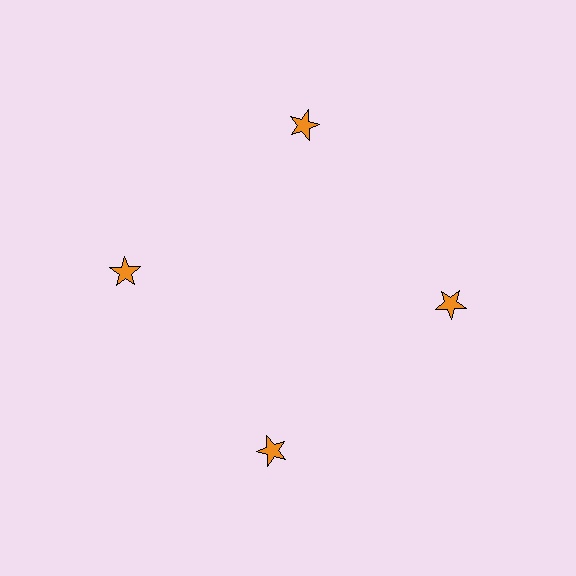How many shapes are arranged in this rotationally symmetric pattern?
There are 4 shapes, arranged in 4 groups of 1.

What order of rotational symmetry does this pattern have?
This pattern has 4-fold rotational symmetry.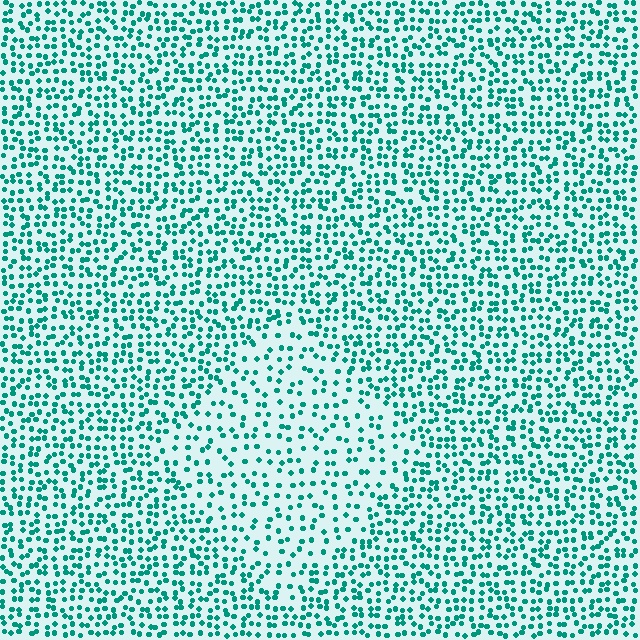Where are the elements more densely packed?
The elements are more densely packed outside the diamond boundary.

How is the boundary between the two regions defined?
The boundary is defined by a change in element density (approximately 1.8x ratio). All elements are the same color, size, and shape.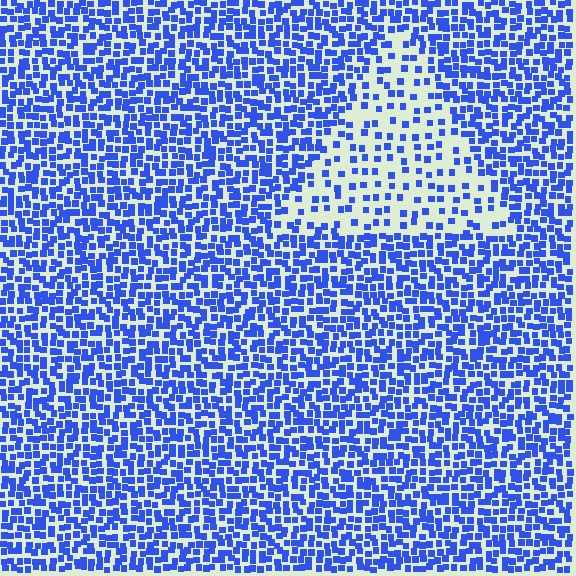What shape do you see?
I see a triangle.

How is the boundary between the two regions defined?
The boundary is defined by a change in element density (approximately 2.5x ratio). All elements are the same color, size, and shape.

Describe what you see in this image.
The image contains small blue elements arranged at two different densities. A triangle-shaped region is visible where the elements are less densely packed than the surrounding area.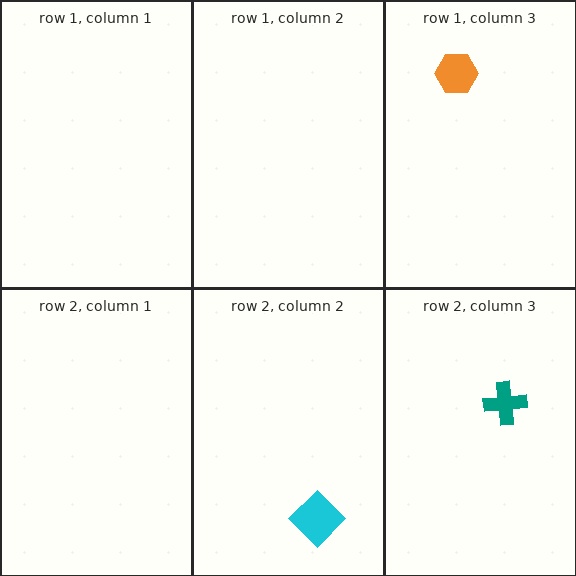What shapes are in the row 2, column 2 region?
The cyan diamond.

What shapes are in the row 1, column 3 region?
The orange hexagon.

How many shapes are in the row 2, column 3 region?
1.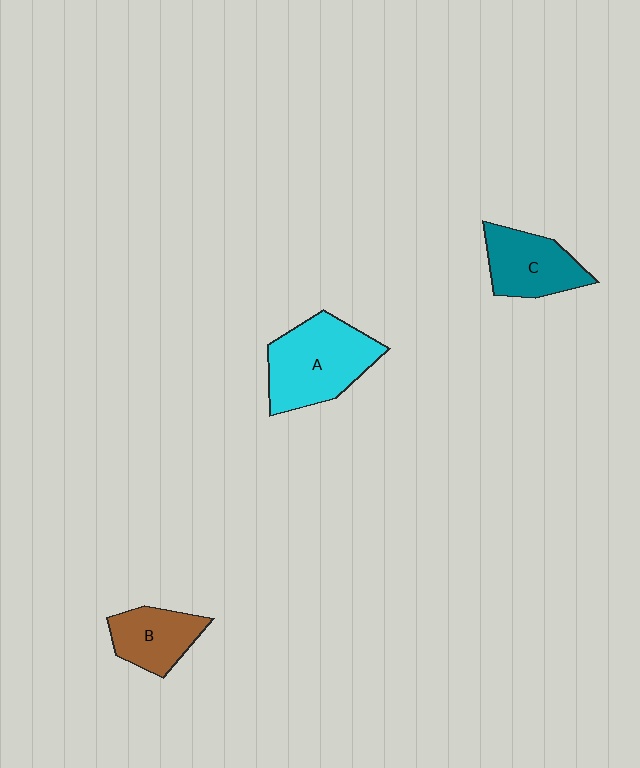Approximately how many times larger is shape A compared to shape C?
Approximately 1.4 times.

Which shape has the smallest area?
Shape B (brown).